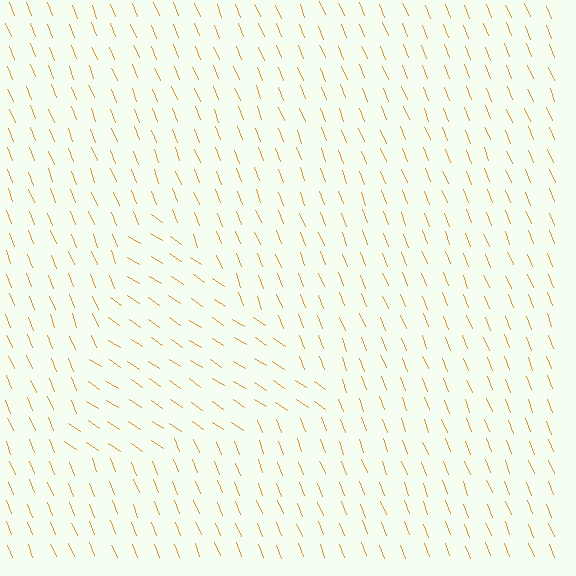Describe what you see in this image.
The image is filled with small orange line segments. A triangle region in the image has lines oriented differently from the surrounding lines, creating a visible texture boundary.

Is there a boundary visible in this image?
Yes, there is a texture boundary formed by a change in line orientation.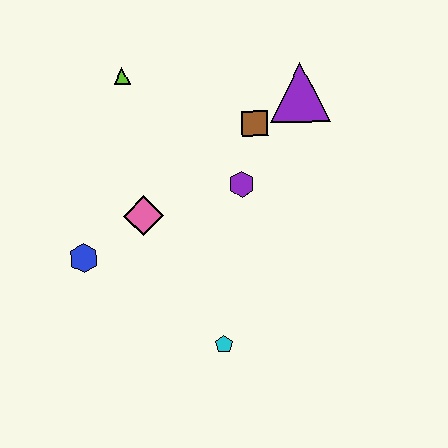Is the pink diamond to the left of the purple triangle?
Yes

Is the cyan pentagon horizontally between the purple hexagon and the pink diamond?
Yes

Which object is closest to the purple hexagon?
The brown square is closest to the purple hexagon.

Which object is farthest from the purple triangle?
The blue hexagon is farthest from the purple triangle.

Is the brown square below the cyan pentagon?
No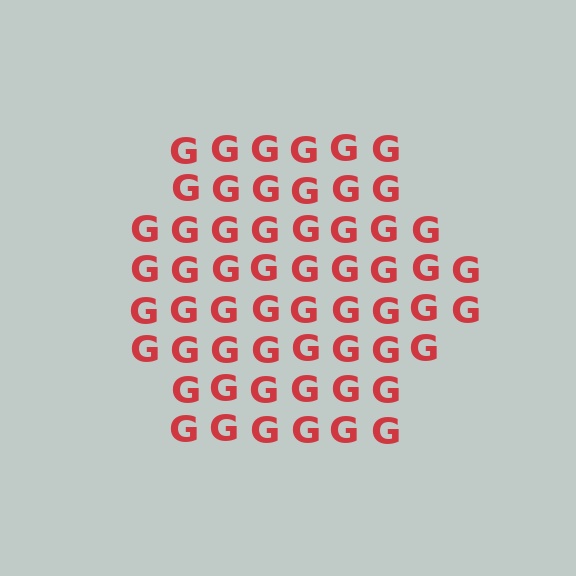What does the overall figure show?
The overall figure shows a hexagon.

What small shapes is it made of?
It is made of small letter G's.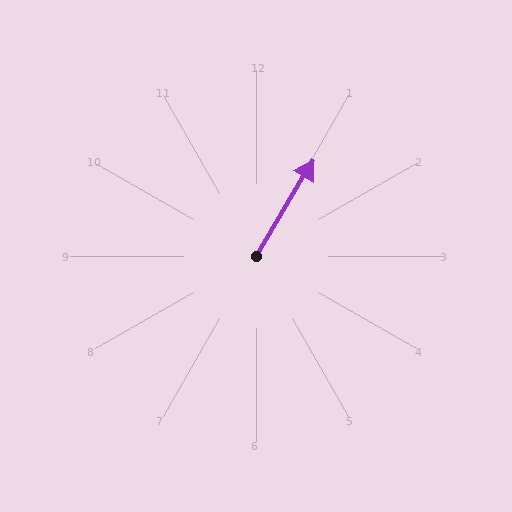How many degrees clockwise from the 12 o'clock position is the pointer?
Approximately 31 degrees.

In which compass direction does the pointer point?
Northeast.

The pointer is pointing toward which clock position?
Roughly 1 o'clock.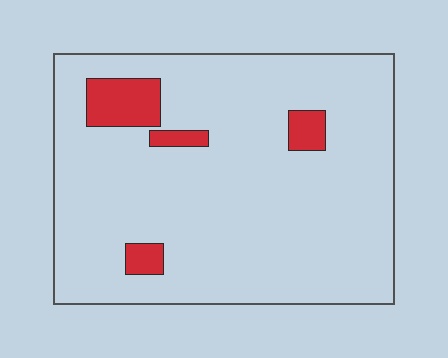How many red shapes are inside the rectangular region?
4.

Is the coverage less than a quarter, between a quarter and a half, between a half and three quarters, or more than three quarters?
Less than a quarter.